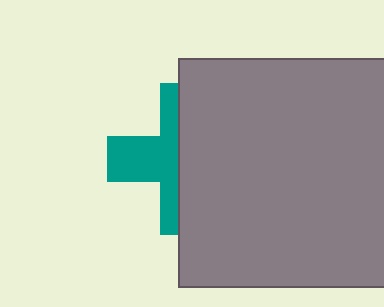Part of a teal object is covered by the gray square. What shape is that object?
It is a cross.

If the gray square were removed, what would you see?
You would see the complete teal cross.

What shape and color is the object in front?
The object in front is a gray square.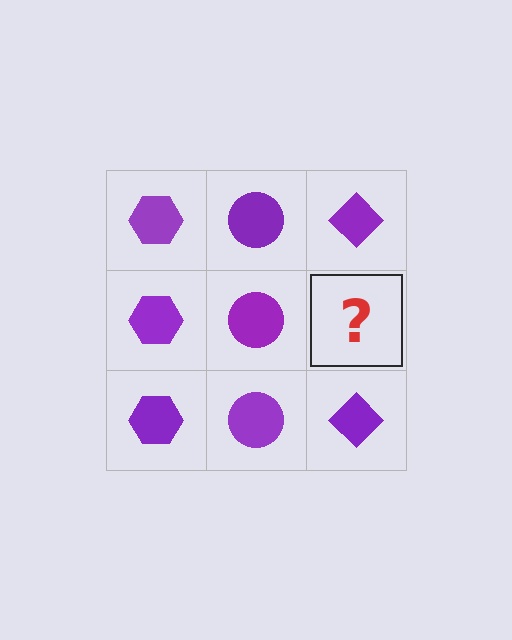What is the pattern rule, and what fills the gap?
The rule is that each column has a consistent shape. The gap should be filled with a purple diamond.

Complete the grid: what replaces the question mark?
The question mark should be replaced with a purple diamond.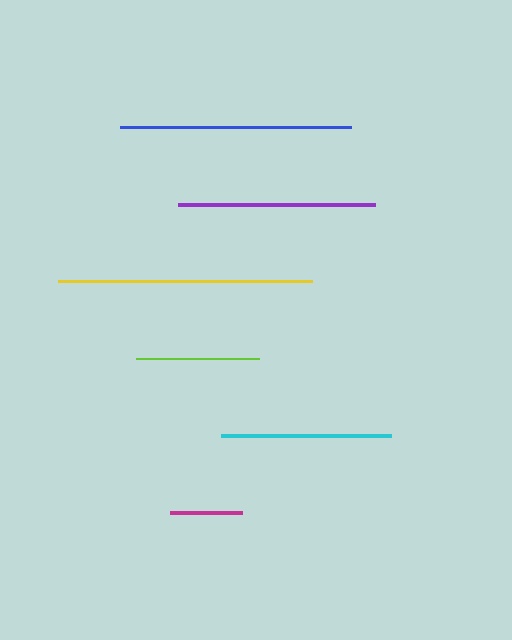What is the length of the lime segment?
The lime segment is approximately 123 pixels long.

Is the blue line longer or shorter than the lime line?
The blue line is longer than the lime line.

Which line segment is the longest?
The yellow line is the longest at approximately 255 pixels.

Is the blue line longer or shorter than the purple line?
The blue line is longer than the purple line.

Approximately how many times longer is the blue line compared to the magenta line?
The blue line is approximately 3.2 times the length of the magenta line.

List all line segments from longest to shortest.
From longest to shortest: yellow, blue, purple, cyan, lime, magenta.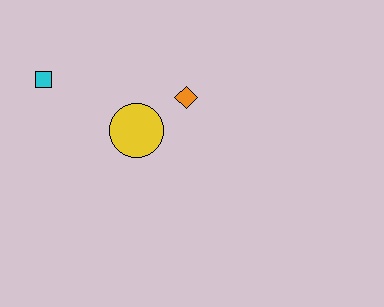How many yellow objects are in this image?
There is 1 yellow object.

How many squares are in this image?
There is 1 square.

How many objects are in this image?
There are 3 objects.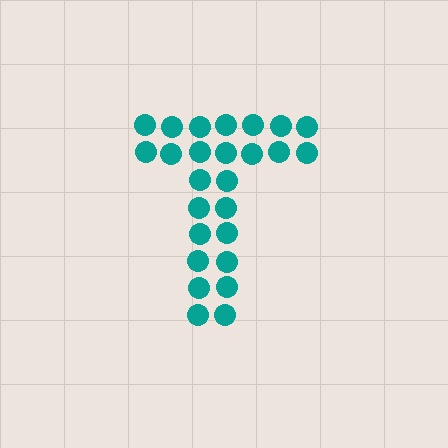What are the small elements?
The small elements are circles.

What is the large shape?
The large shape is the letter T.